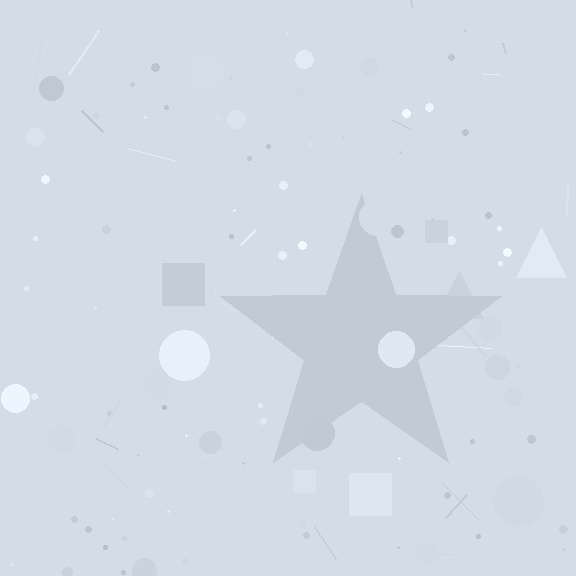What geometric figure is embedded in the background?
A star is embedded in the background.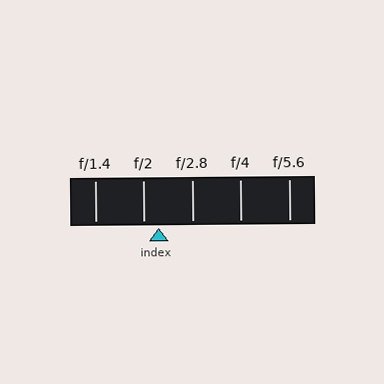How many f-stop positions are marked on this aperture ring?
There are 5 f-stop positions marked.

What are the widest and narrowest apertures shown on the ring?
The widest aperture shown is f/1.4 and the narrowest is f/5.6.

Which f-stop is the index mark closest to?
The index mark is closest to f/2.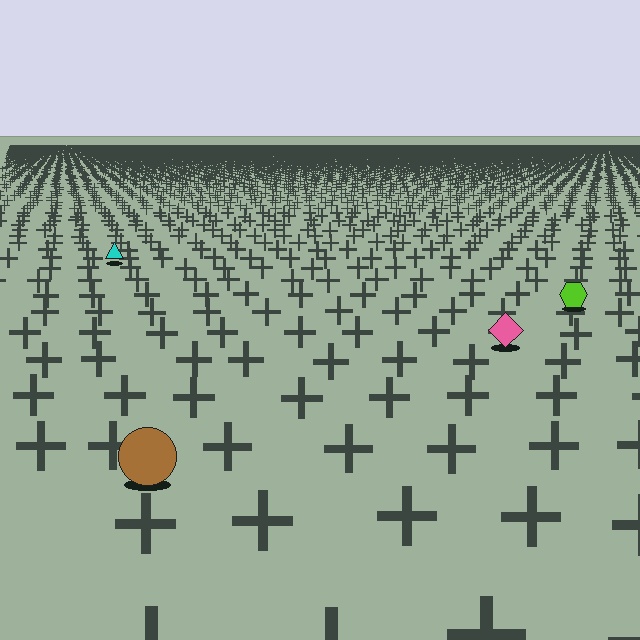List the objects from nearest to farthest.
From nearest to farthest: the brown circle, the pink diamond, the lime hexagon, the cyan triangle.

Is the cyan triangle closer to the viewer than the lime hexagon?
No. The lime hexagon is closer — you can tell from the texture gradient: the ground texture is coarser near it.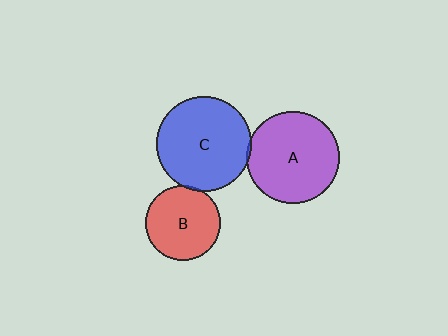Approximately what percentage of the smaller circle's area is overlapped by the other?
Approximately 5%.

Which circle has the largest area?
Circle C (blue).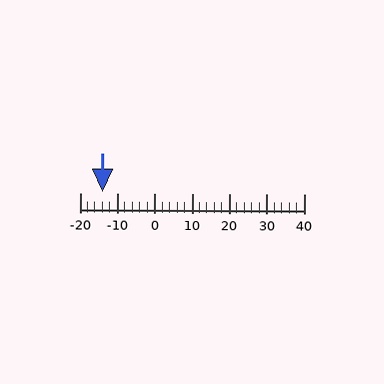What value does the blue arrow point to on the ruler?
The blue arrow points to approximately -14.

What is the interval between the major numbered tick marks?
The major tick marks are spaced 10 units apart.